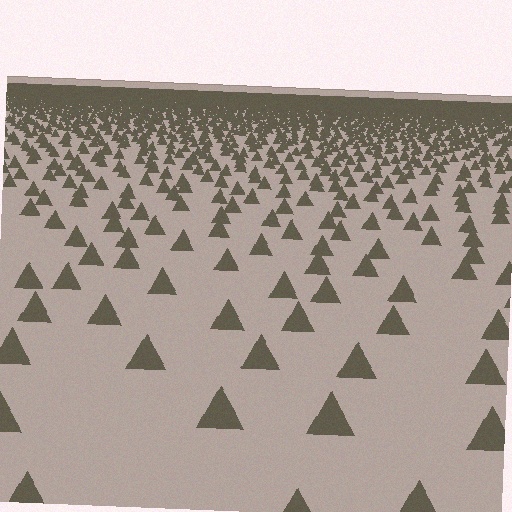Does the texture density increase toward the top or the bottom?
Density increases toward the top.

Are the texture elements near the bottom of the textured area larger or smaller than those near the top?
Larger. Near the bottom, elements are closer to the viewer and appear at a bigger on-screen size.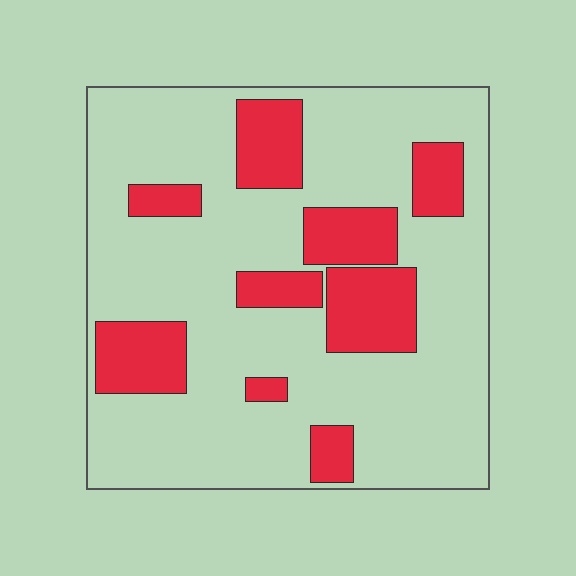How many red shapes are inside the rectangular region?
9.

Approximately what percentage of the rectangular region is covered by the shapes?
Approximately 25%.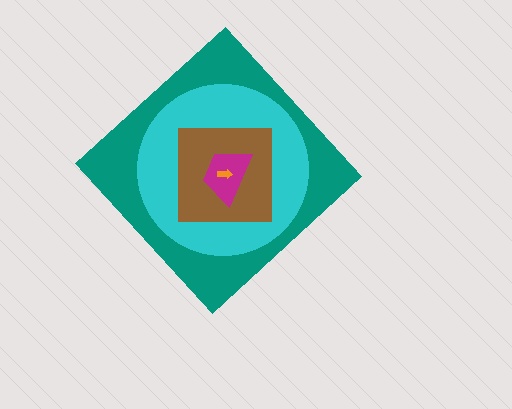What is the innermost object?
The orange arrow.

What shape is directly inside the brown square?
The magenta trapezoid.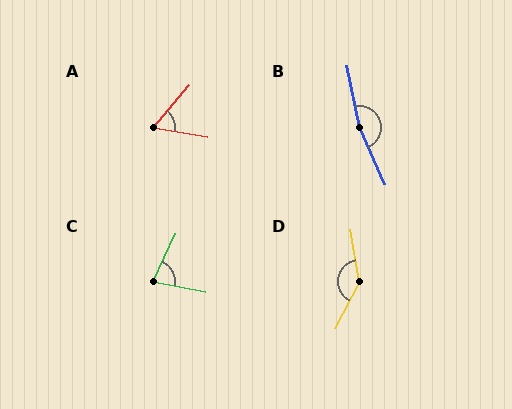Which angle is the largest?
B, at approximately 167 degrees.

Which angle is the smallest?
A, at approximately 59 degrees.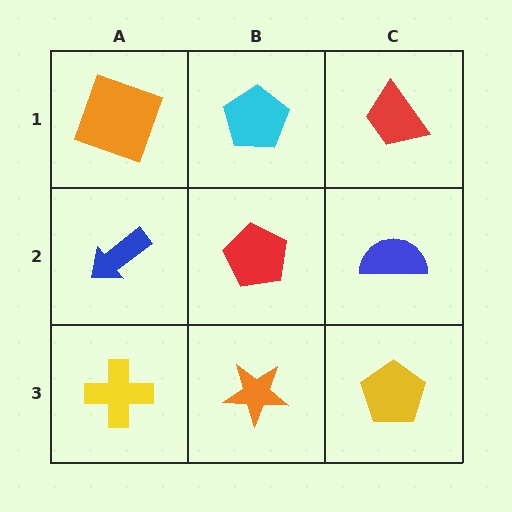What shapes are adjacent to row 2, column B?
A cyan pentagon (row 1, column B), an orange star (row 3, column B), a blue arrow (row 2, column A), a blue semicircle (row 2, column C).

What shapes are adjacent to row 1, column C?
A blue semicircle (row 2, column C), a cyan pentagon (row 1, column B).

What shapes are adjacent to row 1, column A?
A blue arrow (row 2, column A), a cyan pentagon (row 1, column B).